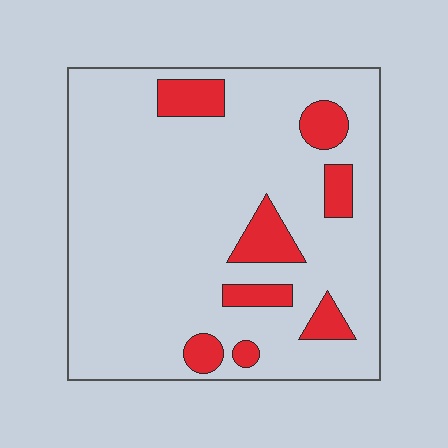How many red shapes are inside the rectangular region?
8.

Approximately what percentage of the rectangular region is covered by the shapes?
Approximately 15%.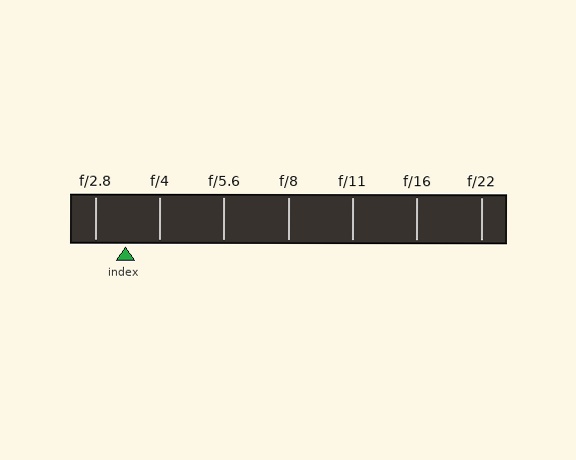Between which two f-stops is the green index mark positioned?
The index mark is between f/2.8 and f/4.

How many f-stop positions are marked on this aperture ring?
There are 7 f-stop positions marked.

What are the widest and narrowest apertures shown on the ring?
The widest aperture shown is f/2.8 and the narrowest is f/22.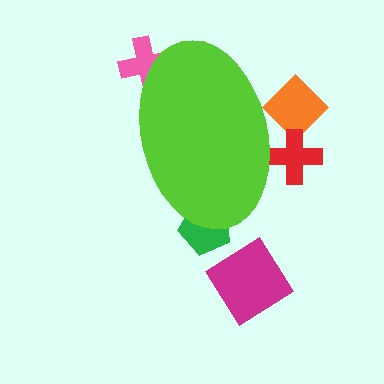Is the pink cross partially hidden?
Yes, the pink cross is partially hidden behind the lime ellipse.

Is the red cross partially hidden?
Yes, the red cross is partially hidden behind the lime ellipse.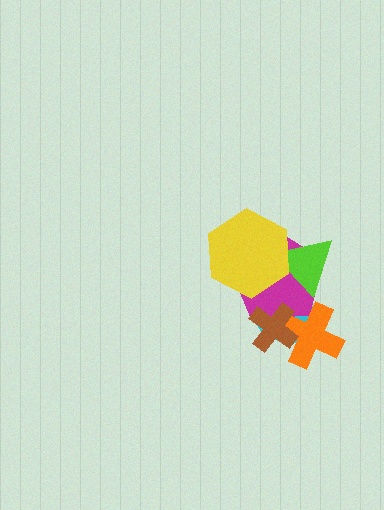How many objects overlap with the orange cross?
3 objects overlap with the orange cross.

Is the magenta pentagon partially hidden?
Yes, it is partially covered by another shape.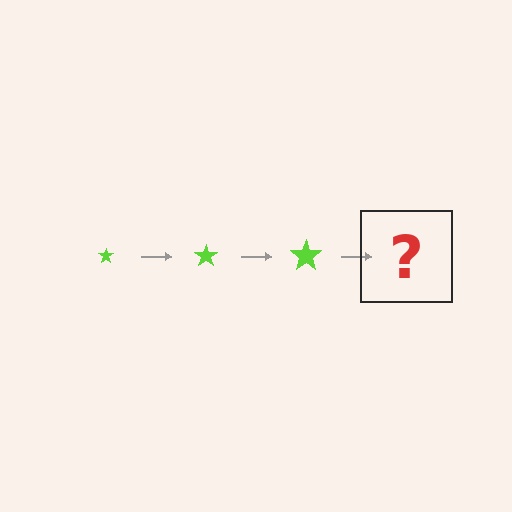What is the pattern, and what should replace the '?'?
The pattern is that the star gets progressively larger each step. The '?' should be a lime star, larger than the previous one.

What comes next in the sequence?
The next element should be a lime star, larger than the previous one.